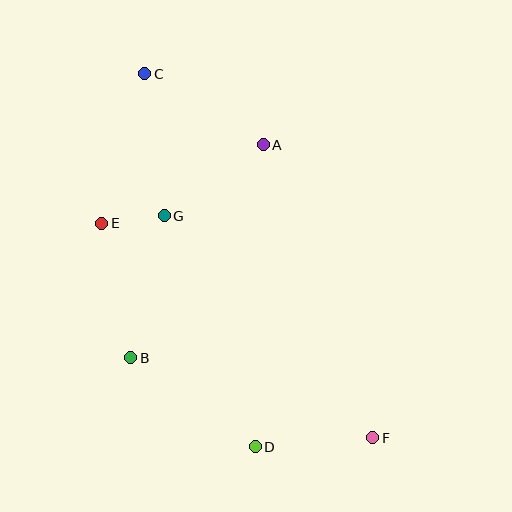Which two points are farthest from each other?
Points C and F are farthest from each other.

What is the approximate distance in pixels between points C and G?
The distance between C and G is approximately 144 pixels.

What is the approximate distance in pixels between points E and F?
The distance between E and F is approximately 346 pixels.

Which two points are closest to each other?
Points E and G are closest to each other.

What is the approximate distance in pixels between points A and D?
The distance between A and D is approximately 302 pixels.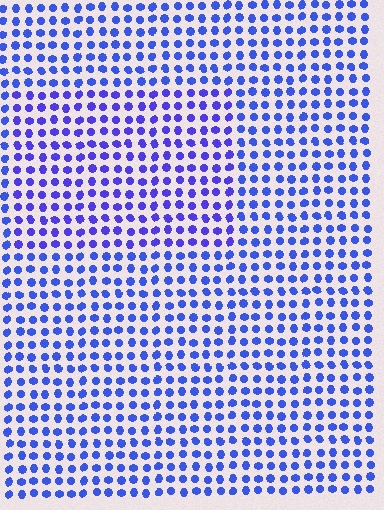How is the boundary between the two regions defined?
The boundary is defined purely by a slight shift in hue (about 18 degrees). Spacing, size, and orientation are identical on both sides.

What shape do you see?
I see a rectangle.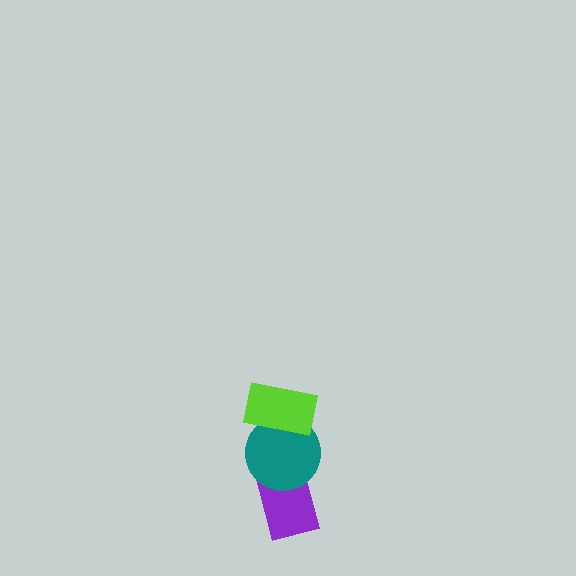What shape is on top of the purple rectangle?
The teal circle is on top of the purple rectangle.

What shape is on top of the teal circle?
The lime rectangle is on top of the teal circle.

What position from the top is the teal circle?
The teal circle is 2nd from the top.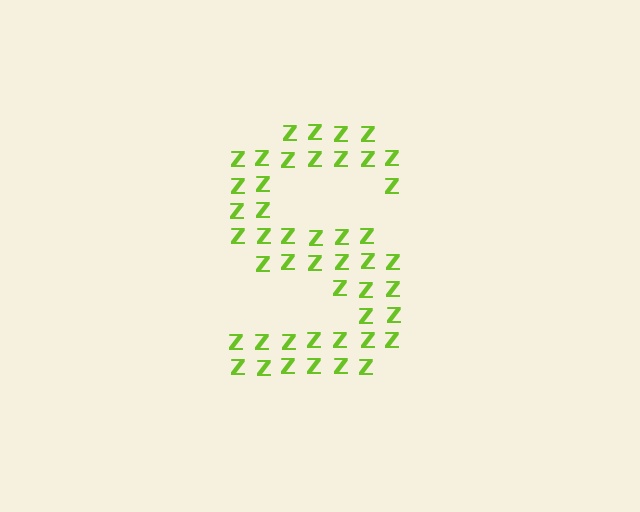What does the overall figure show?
The overall figure shows the letter S.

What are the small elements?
The small elements are letter Z's.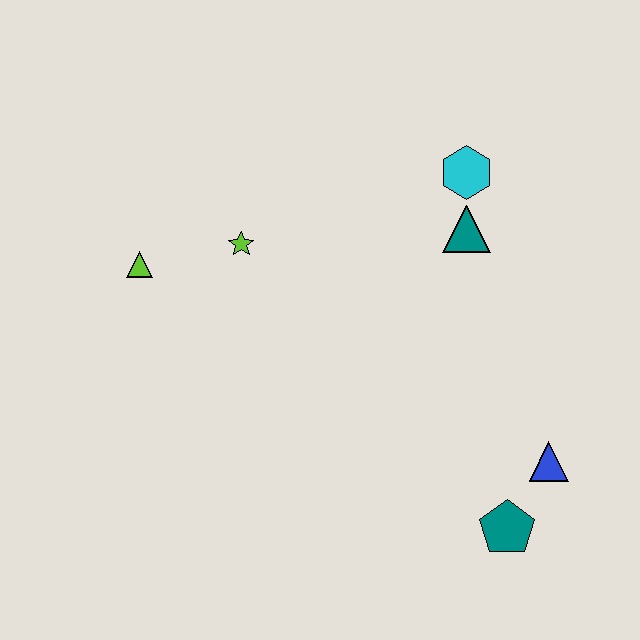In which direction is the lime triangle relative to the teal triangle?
The lime triangle is to the left of the teal triangle.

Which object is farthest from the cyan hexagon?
The teal pentagon is farthest from the cyan hexagon.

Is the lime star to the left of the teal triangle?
Yes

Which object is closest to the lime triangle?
The lime star is closest to the lime triangle.